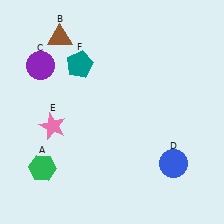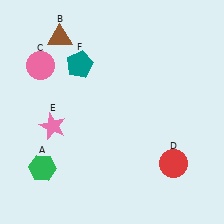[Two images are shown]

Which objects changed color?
C changed from purple to pink. D changed from blue to red.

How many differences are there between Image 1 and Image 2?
There are 2 differences between the two images.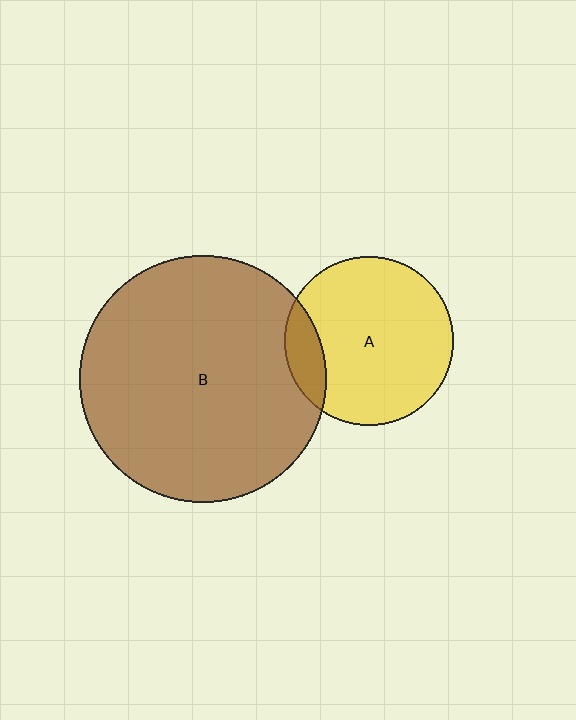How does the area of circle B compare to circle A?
Approximately 2.1 times.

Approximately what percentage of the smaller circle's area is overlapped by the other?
Approximately 15%.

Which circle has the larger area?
Circle B (brown).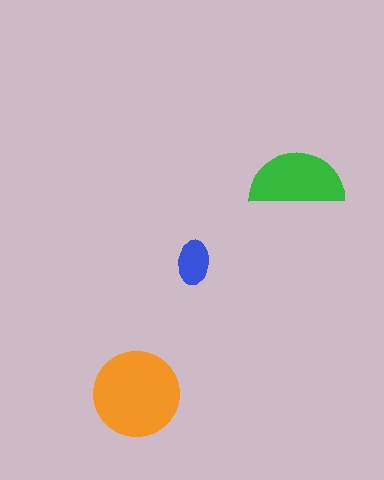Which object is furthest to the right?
The green semicircle is rightmost.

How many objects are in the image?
There are 3 objects in the image.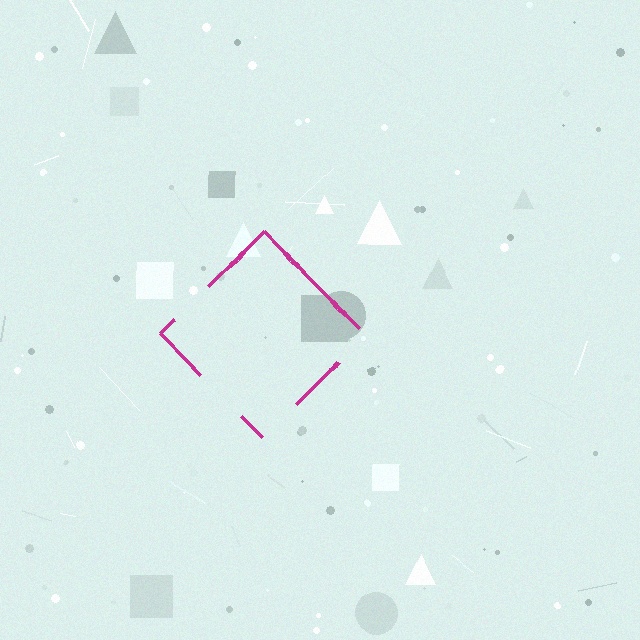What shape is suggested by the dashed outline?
The dashed outline suggests a diamond.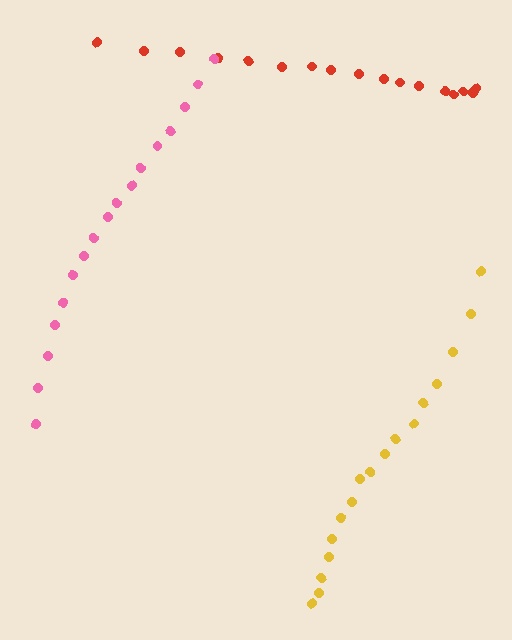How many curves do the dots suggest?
There are 3 distinct paths.